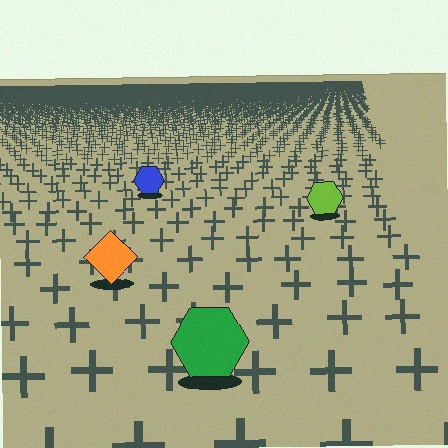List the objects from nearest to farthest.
From nearest to farthest: the green hexagon, the orange diamond, the lime hexagon, the blue hexagon.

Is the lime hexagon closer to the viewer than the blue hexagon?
Yes. The lime hexagon is closer — you can tell from the texture gradient: the ground texture is coarser near it.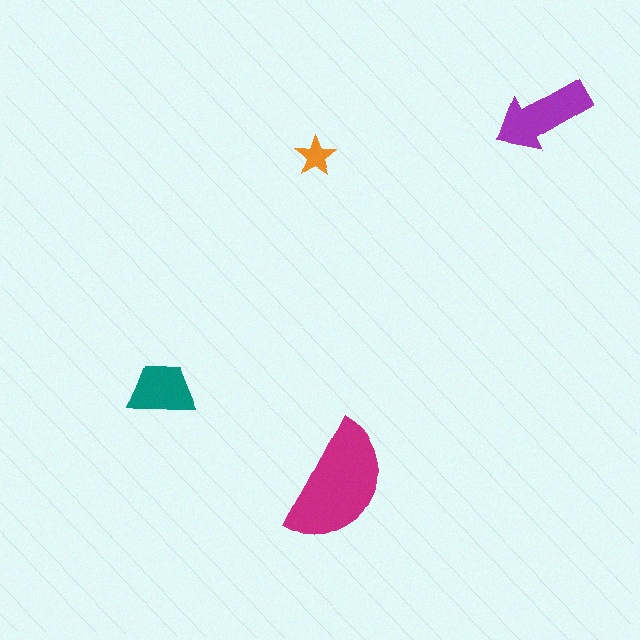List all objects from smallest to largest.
The orange star, the teal trapezoid, the purple arrow, the magenta semicircle.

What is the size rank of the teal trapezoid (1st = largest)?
3rd.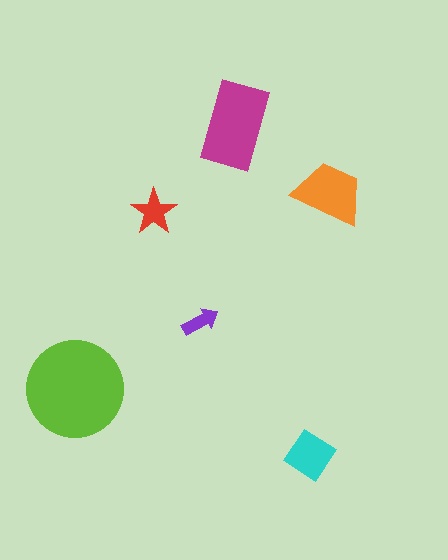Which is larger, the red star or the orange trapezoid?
The orange trapezoid.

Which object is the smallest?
The purple arrow.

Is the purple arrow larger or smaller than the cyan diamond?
Smaller.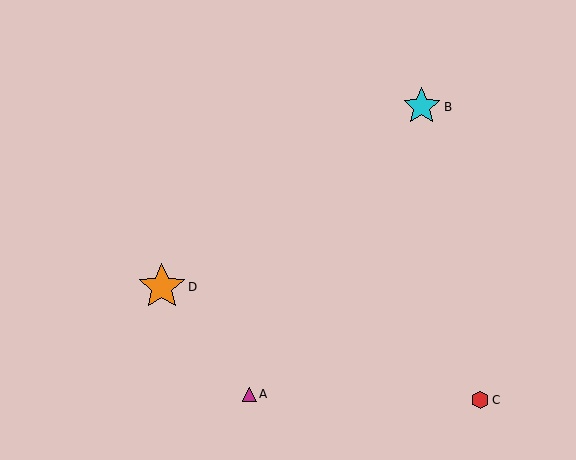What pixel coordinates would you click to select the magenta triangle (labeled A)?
Click at (249, 394) to select the magenta triangle A.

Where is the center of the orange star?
The center of the orange star is at (162, 287).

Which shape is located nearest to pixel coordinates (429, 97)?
The cyan star (labeled B) at (422, 107) is nearest to that location.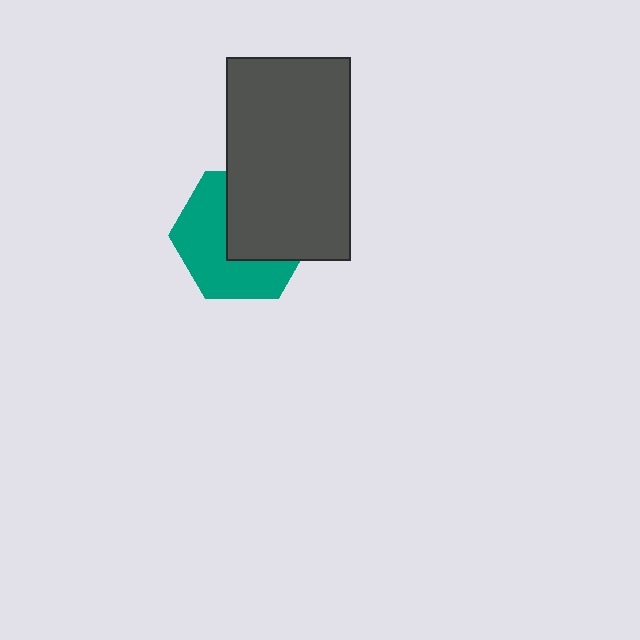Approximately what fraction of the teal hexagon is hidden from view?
Roughly 48% of the teal hexagon is hidden behind the dark gray rectangle.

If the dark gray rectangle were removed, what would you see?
You would see the complete teal hexagon.